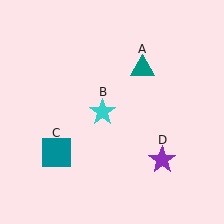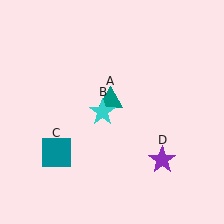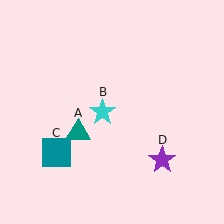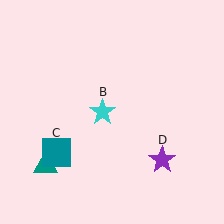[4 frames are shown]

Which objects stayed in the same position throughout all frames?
Cyan star (object B) and teal square (object C) and purple star (object D) remained stationary.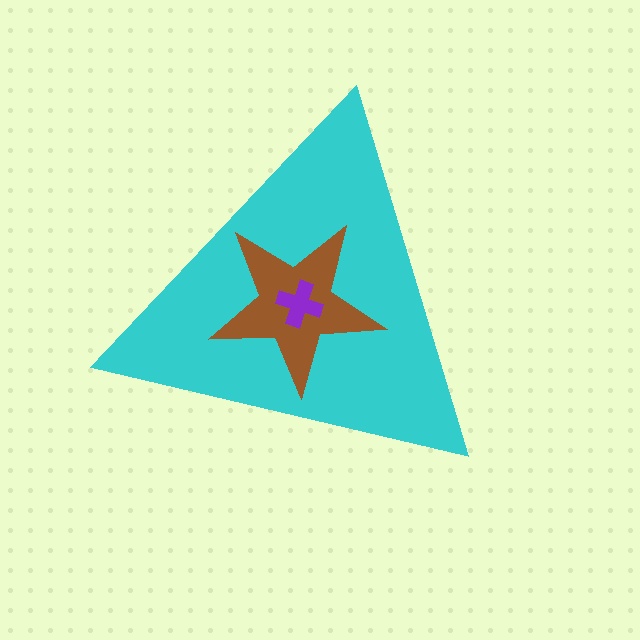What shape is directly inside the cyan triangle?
The brown star.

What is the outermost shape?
The cyan triangle.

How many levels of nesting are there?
3.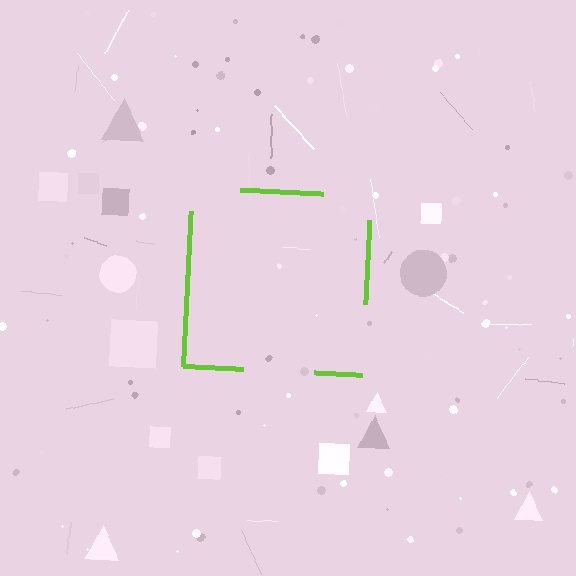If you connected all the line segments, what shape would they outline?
They would outline a square.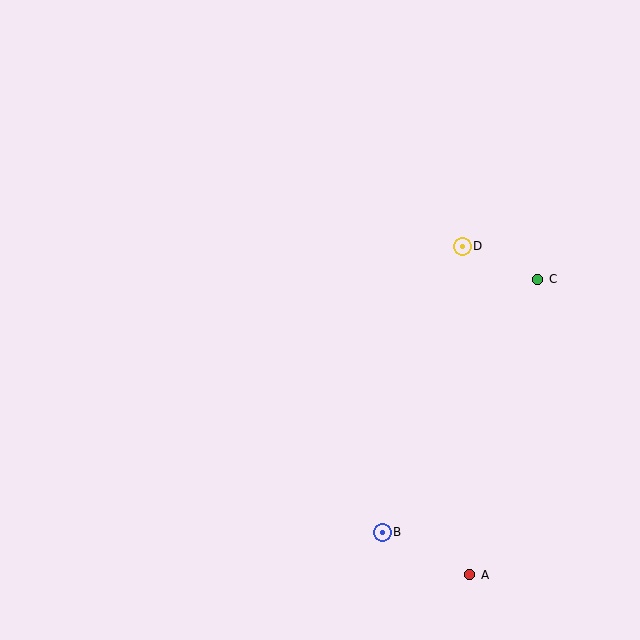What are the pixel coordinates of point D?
Point D is at (462, 246).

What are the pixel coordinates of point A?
Point A is at (470, 575).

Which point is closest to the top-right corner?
Point C is closest to the top-right corner.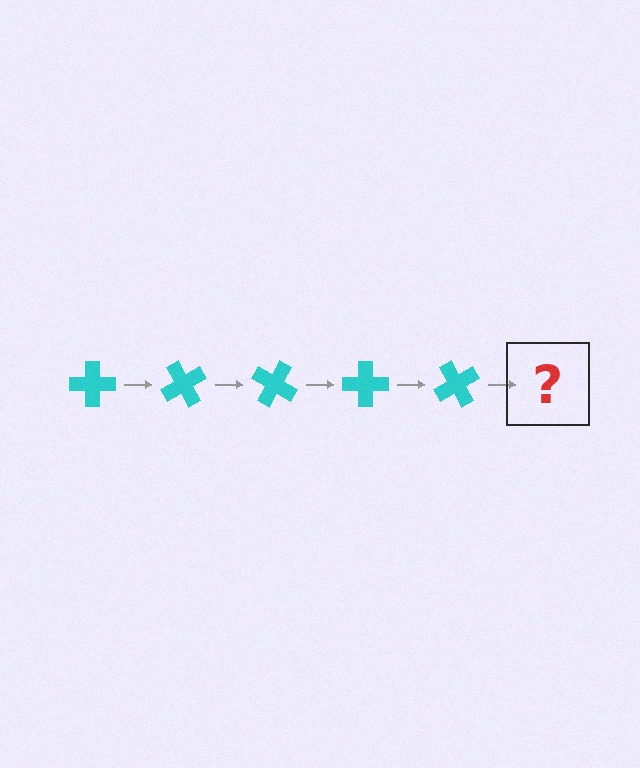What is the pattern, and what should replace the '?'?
The pattern is that the cross rotates 60 degrees each step. The '?' should be a cyan cross rotated 300 degrees.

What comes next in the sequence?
The next element should be a cyan cross rotated 300 degrees.